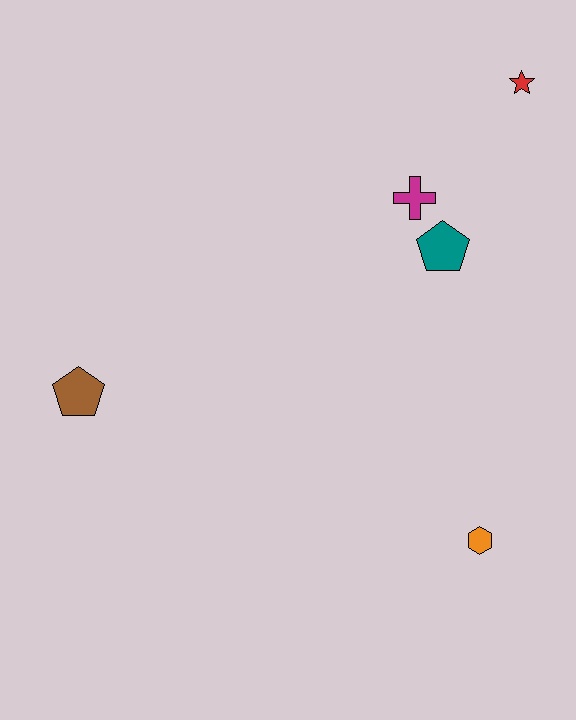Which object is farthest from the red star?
The brown pentagon is farthest from the red star.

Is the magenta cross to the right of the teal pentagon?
No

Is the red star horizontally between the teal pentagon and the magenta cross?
No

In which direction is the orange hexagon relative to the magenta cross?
The orange hexagon is below the magenta cross.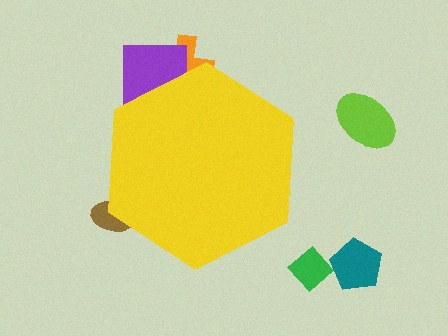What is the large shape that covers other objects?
A yellow hexagon.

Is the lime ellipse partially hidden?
No, the lime ellipse is fully visible.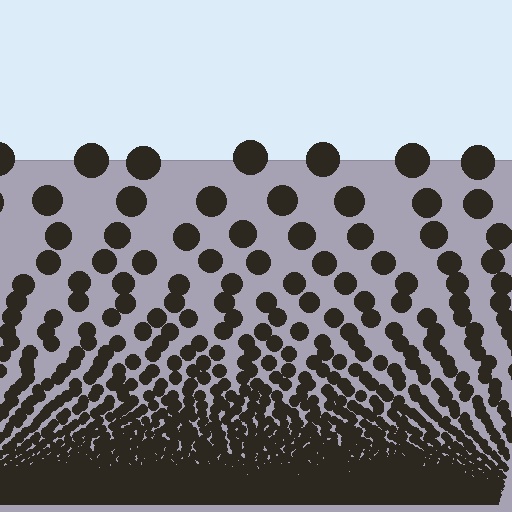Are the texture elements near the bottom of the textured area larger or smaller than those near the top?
Smaller. The gradient is inverted — elements near the bottom are smaller and denser.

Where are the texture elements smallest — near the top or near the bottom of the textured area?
Near the bottom.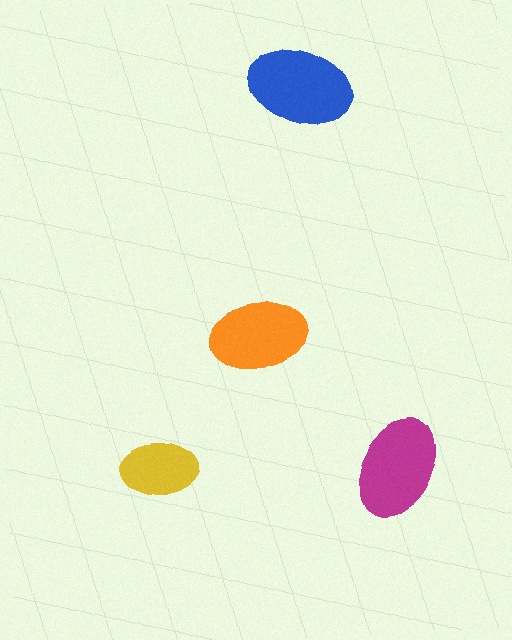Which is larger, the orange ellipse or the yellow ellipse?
The orange one.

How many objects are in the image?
There are 4 objects in the image.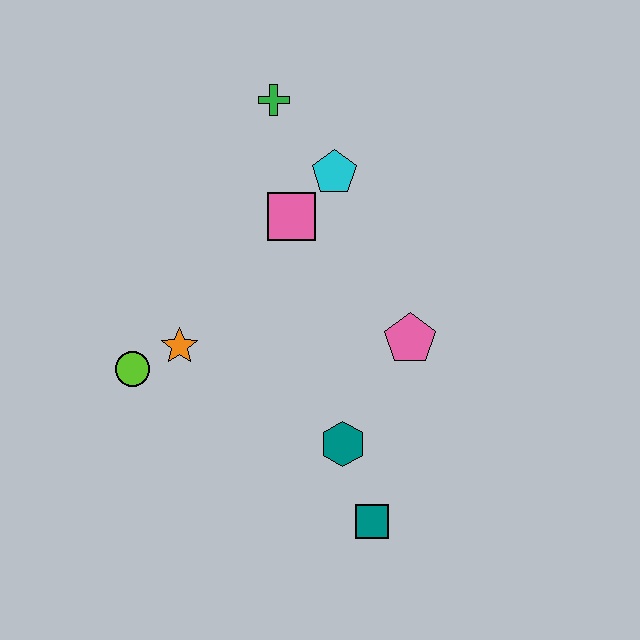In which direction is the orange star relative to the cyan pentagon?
The orange star is below the cyan pentagon.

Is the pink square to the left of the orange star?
No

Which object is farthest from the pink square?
The teal square is farthest from the pink square.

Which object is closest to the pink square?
The cyan pentagon is closest to the pink square.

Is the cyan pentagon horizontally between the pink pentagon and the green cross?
Yes